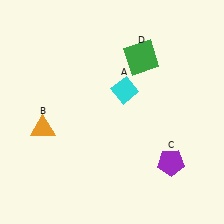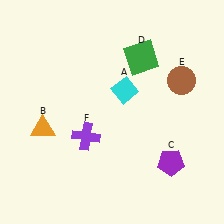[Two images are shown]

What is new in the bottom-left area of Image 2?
A purple cross (F) was added in the bottom-left area of Image 2.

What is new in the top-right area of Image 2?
A brown circle (E) was added in the top-right area of Image 2.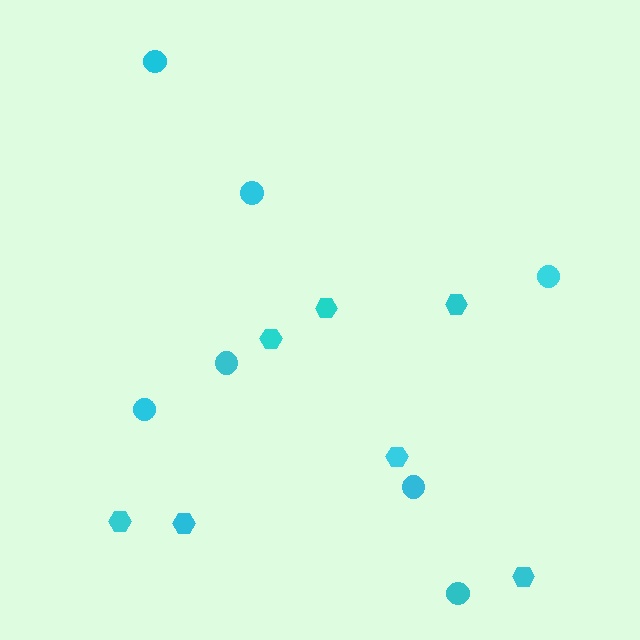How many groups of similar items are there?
There are 2 groups: one group of hexagons (7) and one group of circles (7).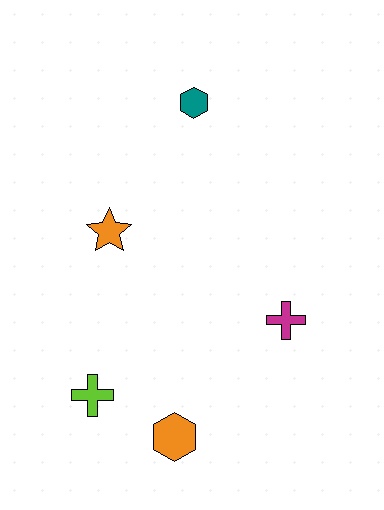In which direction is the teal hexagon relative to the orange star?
The teal hexagon is above the orange star.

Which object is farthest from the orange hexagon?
The teal hexagon is farthest from the orange hexagon.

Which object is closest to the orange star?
The teal hexagon is closest to the orange star.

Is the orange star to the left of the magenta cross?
Yes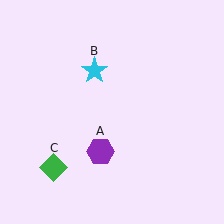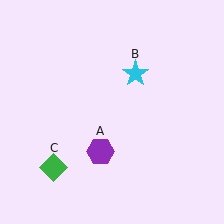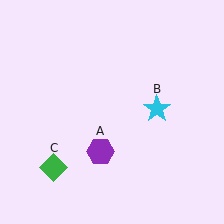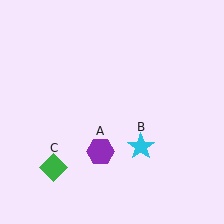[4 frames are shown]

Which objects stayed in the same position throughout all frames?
Purple hexagon (object A) and green diamond (object C) remained stationary.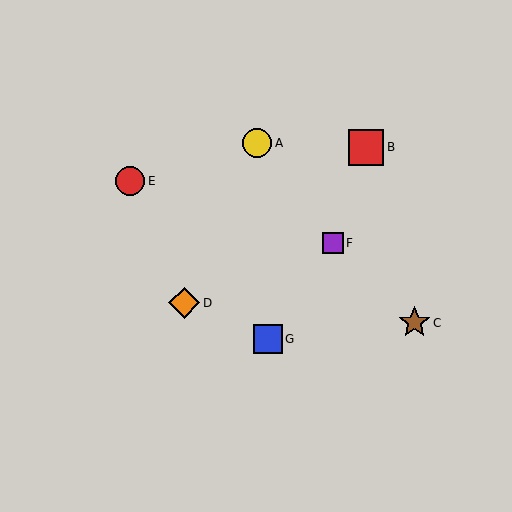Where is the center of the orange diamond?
The center of the orange diamond is at (184, 303).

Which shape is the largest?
The red square (labeled B) is the largest.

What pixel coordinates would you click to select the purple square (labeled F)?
Click at (333, 243) to select the purple square F.